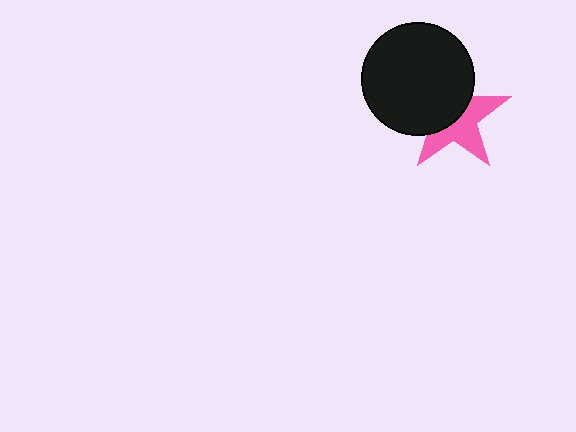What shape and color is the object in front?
The object in front is a black circle.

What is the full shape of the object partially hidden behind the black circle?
The partially hidden object is a pink star.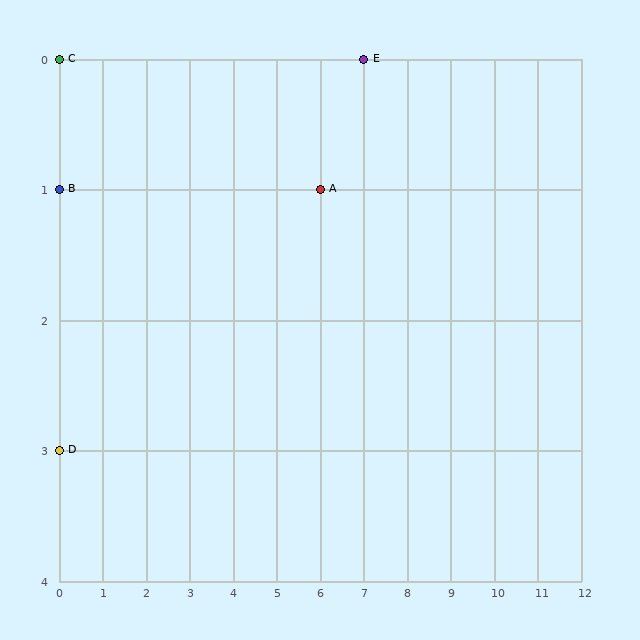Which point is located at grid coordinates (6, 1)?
Point A is at (6, 1).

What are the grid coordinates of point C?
Point C is at grid coordinates (0, 0).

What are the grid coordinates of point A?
Point A is at grid coordinates (6, 1).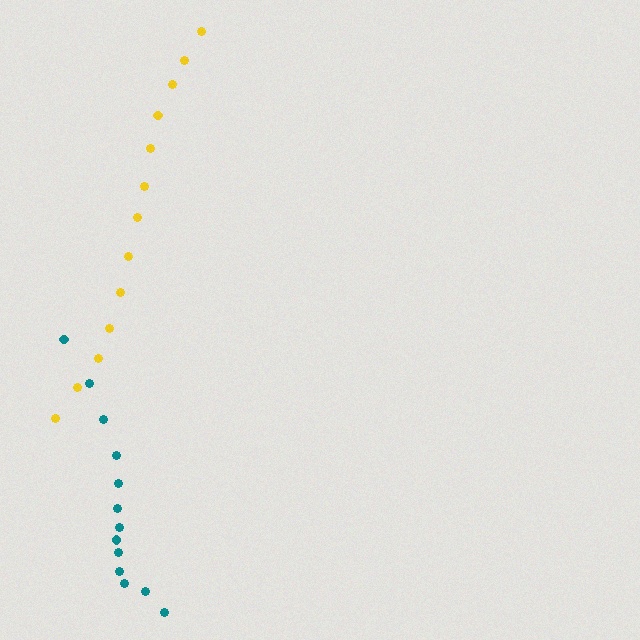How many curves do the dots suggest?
There are 2 distinct paths.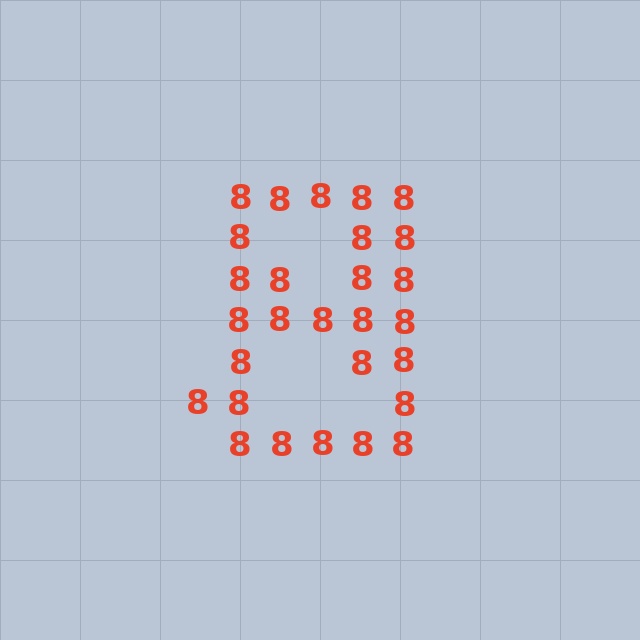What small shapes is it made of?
It is made of small digit 8's.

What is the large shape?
The large shape is the digit 8.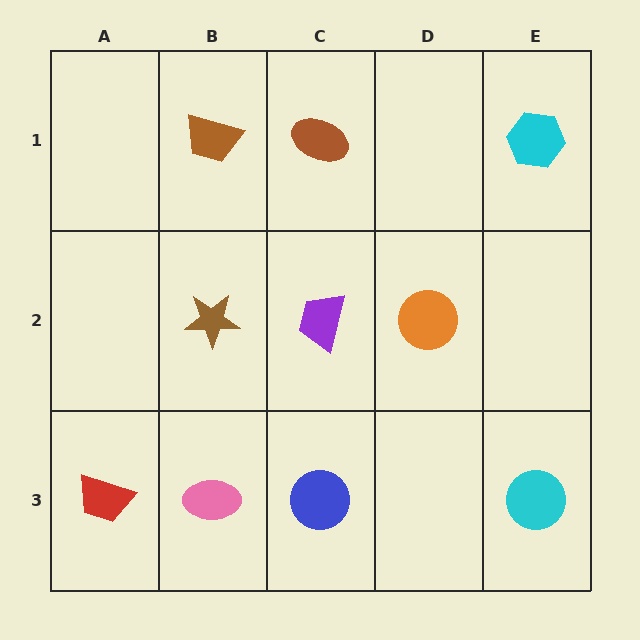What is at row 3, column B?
A pink ellipse.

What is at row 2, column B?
A brown star.